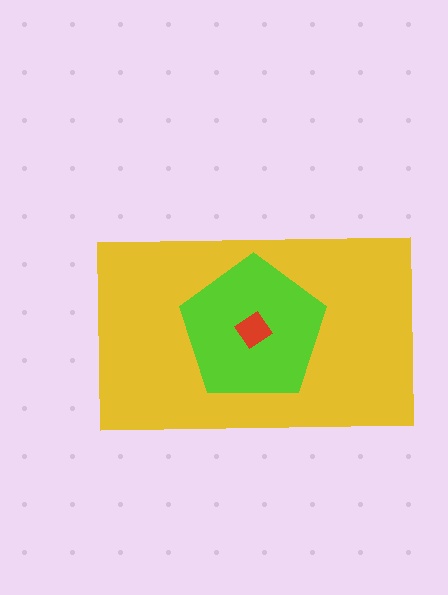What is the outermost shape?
The yellow rectangle.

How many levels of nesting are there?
3.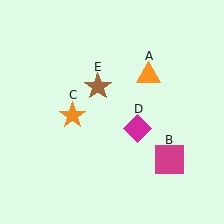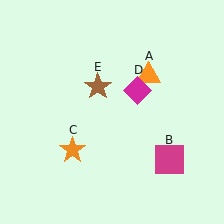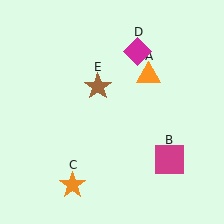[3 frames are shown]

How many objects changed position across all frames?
2 objects changed position: orange star (object C), magenta diamond (object D).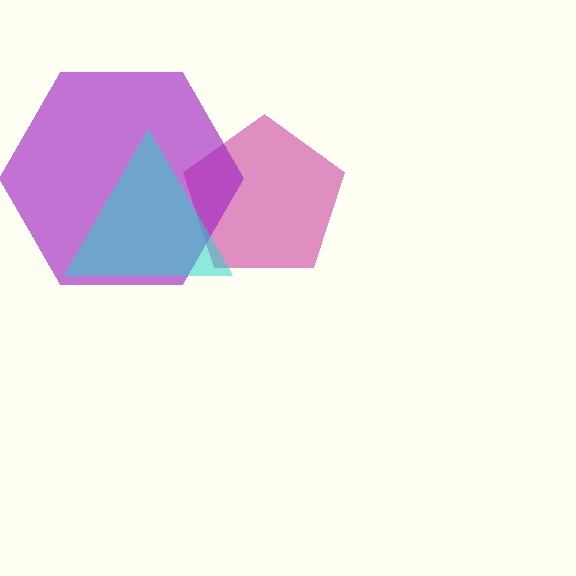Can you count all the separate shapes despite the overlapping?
Yes, there are 3 separate shapes.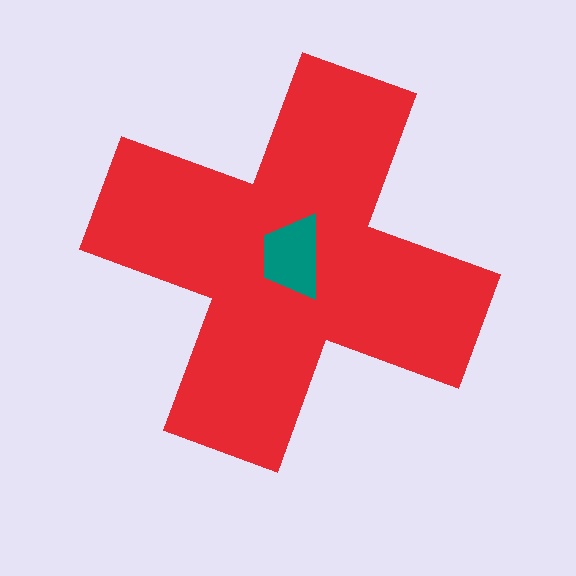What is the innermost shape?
The teal trapezoid.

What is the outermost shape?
The red cross.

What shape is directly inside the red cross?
The teal trapezoid.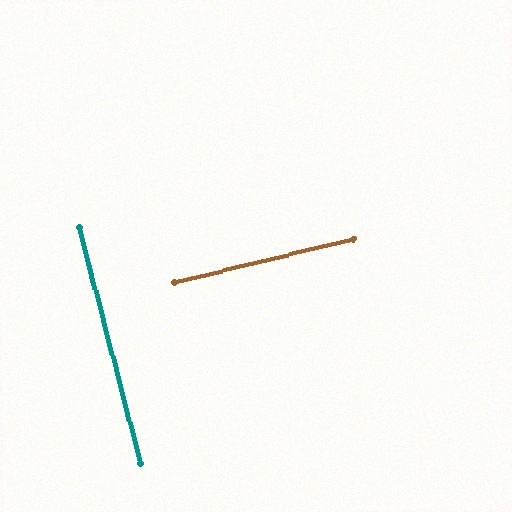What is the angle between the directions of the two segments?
Approximately 89 degrees.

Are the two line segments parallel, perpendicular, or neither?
Perpendicular — they meet at approximately 89°.